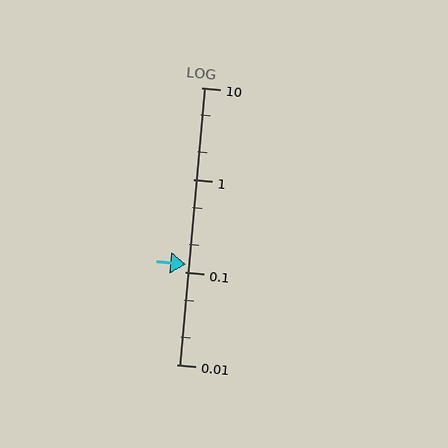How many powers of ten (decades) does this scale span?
The scale spans 3 decades, from 0.01 to 10.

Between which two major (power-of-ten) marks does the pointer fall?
The pointer is between 0.1 and 1.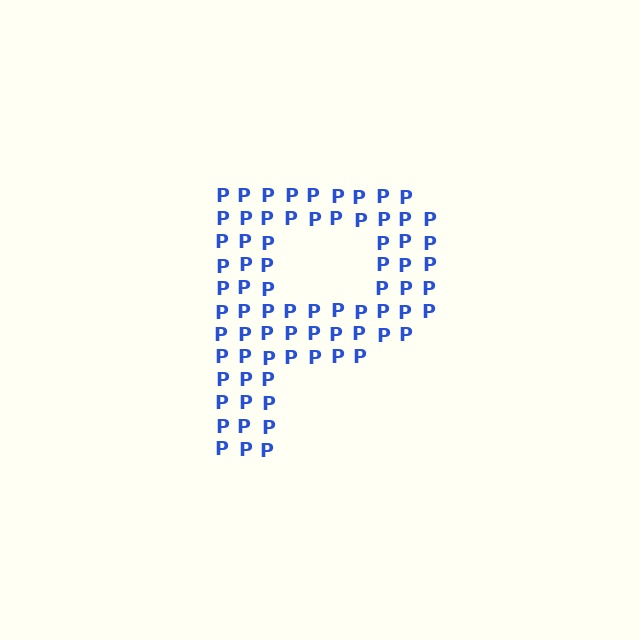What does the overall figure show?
The overall figure shows the letter P.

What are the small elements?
The small elements are letter P's.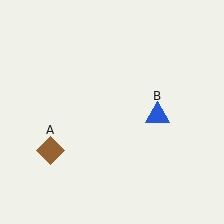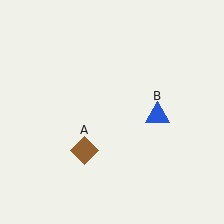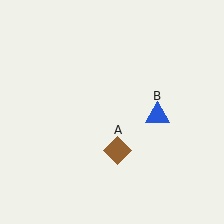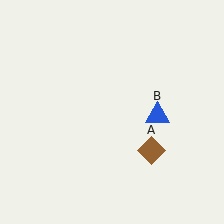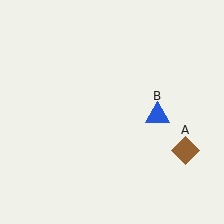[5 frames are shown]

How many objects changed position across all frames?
1 object changed position: brown diamond (object A).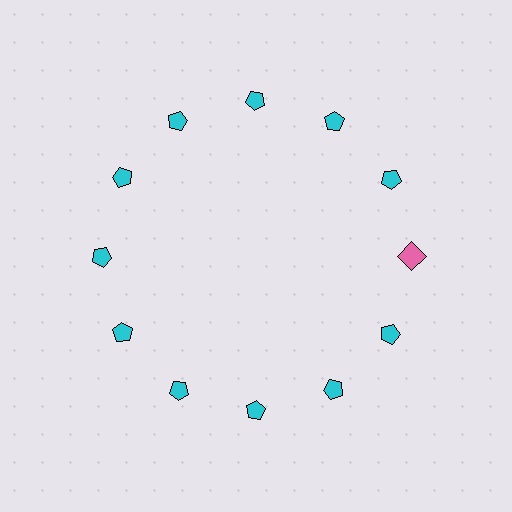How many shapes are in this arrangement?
There are 12 shapes arranged in a ring pattern.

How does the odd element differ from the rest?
It differs in both color (pink instead of cyan) and shape (square instead of pentagon).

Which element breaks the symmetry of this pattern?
The pink square at roughly the 3 o'clock position breaks the symmetry. All other shapes are cyan pentagons.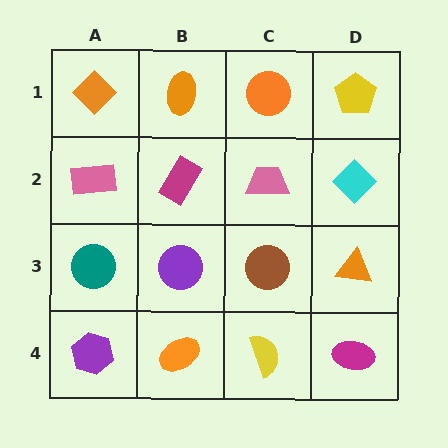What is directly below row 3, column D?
A magenta ellipse.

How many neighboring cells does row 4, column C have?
3.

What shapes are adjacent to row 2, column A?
An orange diamond (row 1, column A), a teal circle (row 3, column A), a magenta rectangle (row 2, column B).